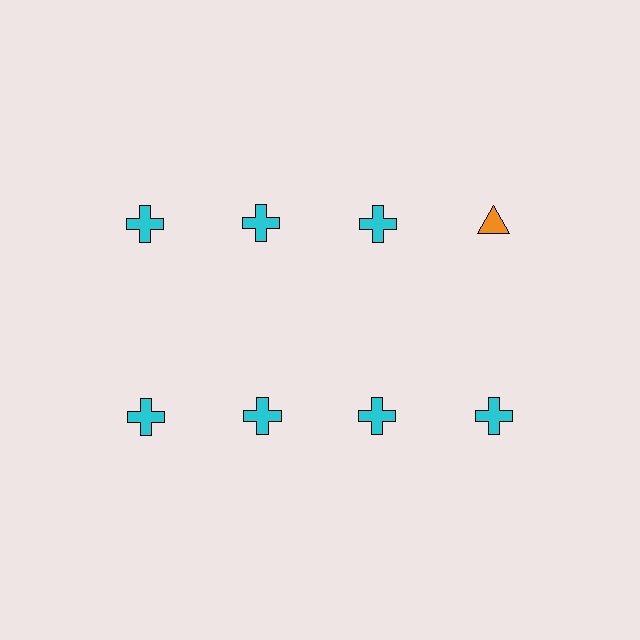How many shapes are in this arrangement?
There are 8 shapes arranged in a grid pattern.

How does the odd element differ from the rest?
It differs in both color (orange instead of cyan) and shape (triangle instead of cross).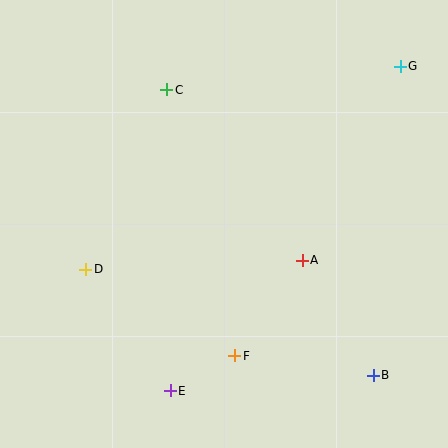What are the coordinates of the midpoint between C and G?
The midpoint between C and G is at (284, 78).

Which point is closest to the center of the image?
Point A at (302, 260) is closest to the center.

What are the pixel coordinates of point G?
Point G is at (400, 66).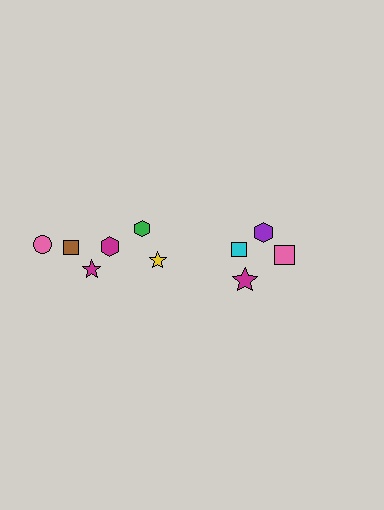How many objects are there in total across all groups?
There are 10 objects.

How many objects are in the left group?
There are 6 objects.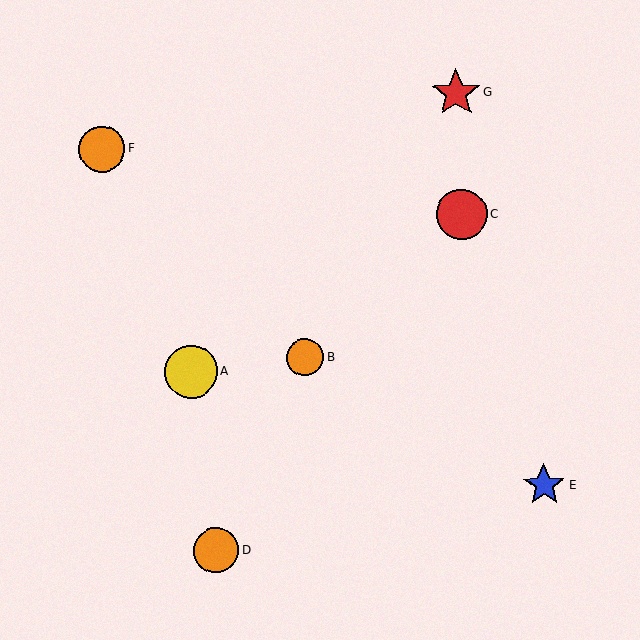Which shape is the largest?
The yellow circle (labeled A) is the largest.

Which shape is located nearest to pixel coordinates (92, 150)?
The orange circle (labeled F) at (102, 149) is nearest to that location.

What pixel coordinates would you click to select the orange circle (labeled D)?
Click at (216, 550) to select the orange circle D.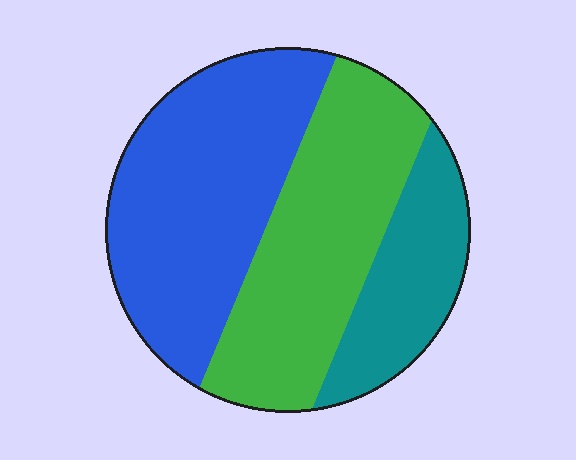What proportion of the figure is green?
Green covers around 40% of the figure.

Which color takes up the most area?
Blue, at roughly 45%.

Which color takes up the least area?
Teal, at roughly 20%.